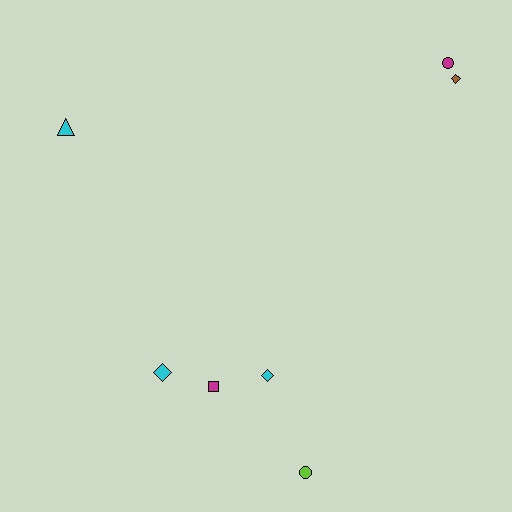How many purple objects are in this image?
There are no purple objects.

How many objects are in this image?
There are 7 objects.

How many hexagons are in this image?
There are no hexagons.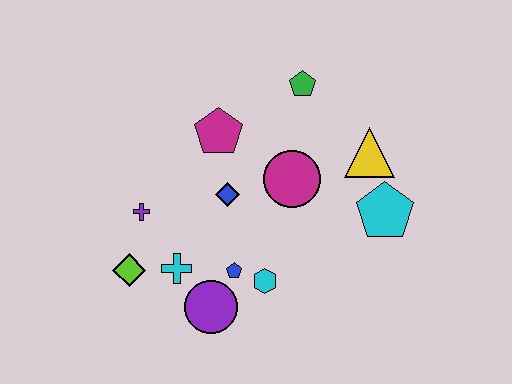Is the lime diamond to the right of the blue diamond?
No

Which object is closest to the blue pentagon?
The cyan hexagon is closest to the blue pentagon.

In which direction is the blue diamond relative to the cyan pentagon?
The blue diamond is to the left of the cyan pentagon.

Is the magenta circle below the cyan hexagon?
No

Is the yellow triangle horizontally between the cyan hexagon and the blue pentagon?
No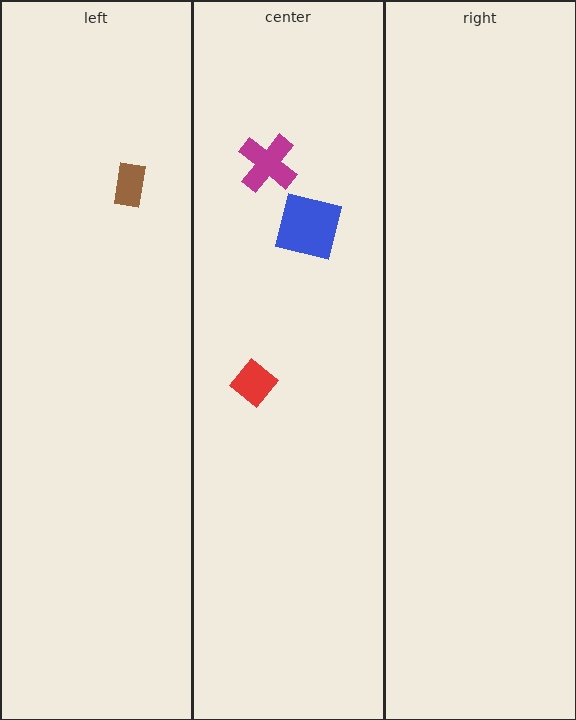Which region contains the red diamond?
The center region.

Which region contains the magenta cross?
The center region.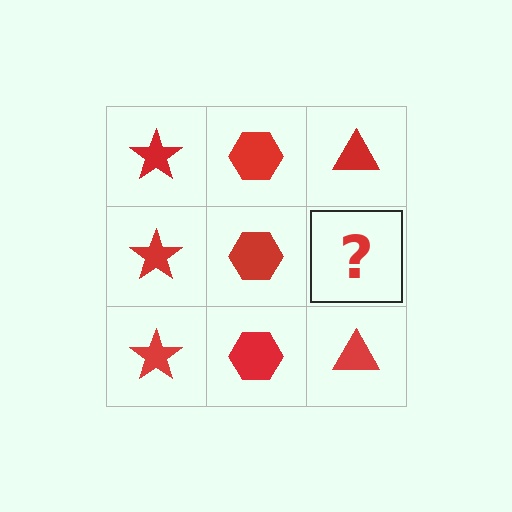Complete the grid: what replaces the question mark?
The question mark should be replaced with a red triangle.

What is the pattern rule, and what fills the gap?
The rule is that each column has a consistent shape. The gap should be filled with a red triangle.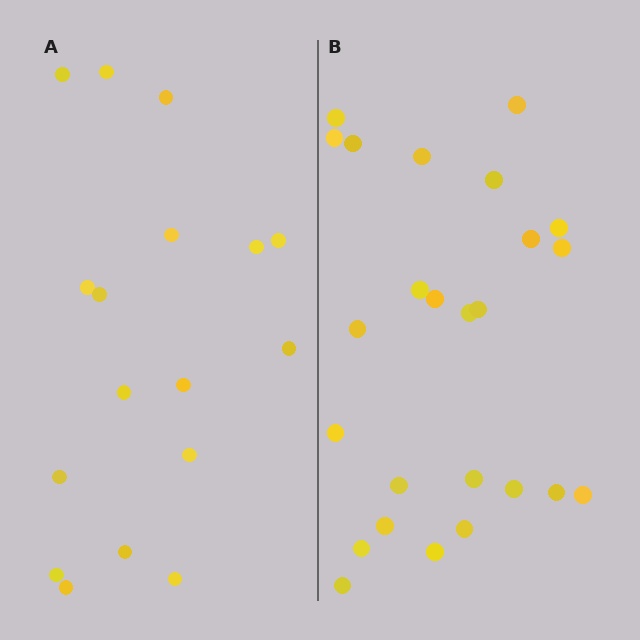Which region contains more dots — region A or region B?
Region B (the right region) has more dots.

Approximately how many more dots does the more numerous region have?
Region B has roughly 8 or so more dots than region A.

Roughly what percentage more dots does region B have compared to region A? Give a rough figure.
About 45% more.